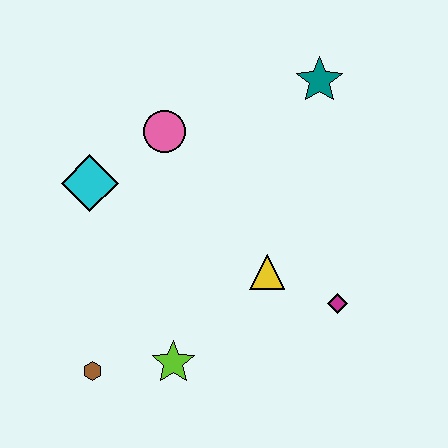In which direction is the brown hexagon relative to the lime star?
The brown hexagon is to the left of the lime star.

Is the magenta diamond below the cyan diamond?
Yes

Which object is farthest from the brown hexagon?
The teal star is farthest from the brown hexagon.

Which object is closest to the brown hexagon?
The lime star is closest to the brown hexagon.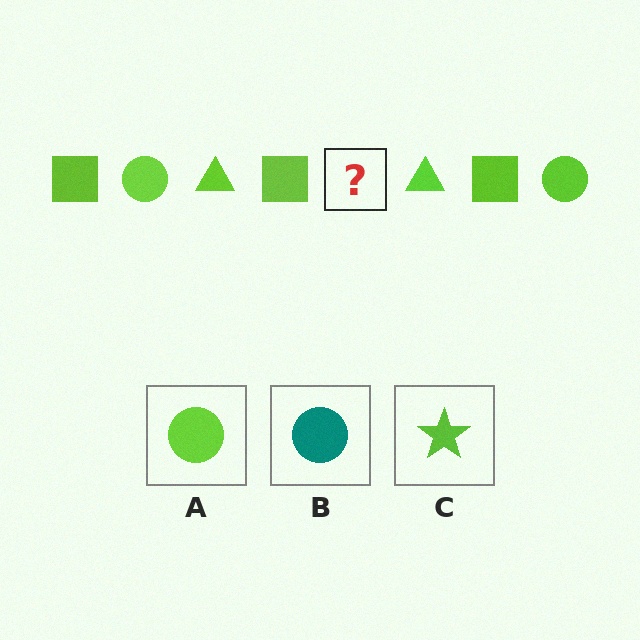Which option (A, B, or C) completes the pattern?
A.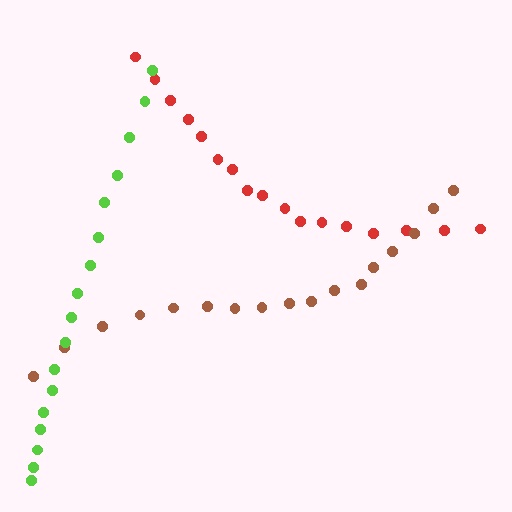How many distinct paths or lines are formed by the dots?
There are 3 distinct paths.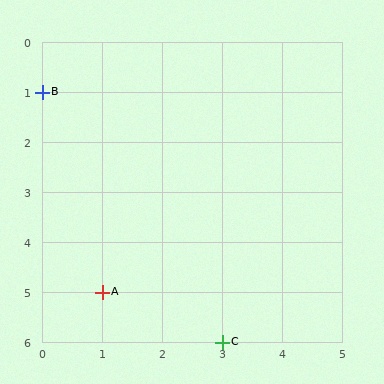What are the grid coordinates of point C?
Point C is at grid coordinates (3, 6).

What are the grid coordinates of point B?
Point B is at grid coordinates (0, 1).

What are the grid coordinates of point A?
Point A is at grid coordinates (1, 5).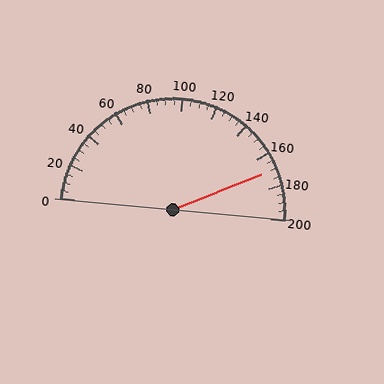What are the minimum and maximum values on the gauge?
The gauge ranges from 0 to 200.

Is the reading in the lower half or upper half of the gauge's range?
The reading is in the upper half of the range (0 to 200).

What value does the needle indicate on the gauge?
The needle indicates approximately 170.